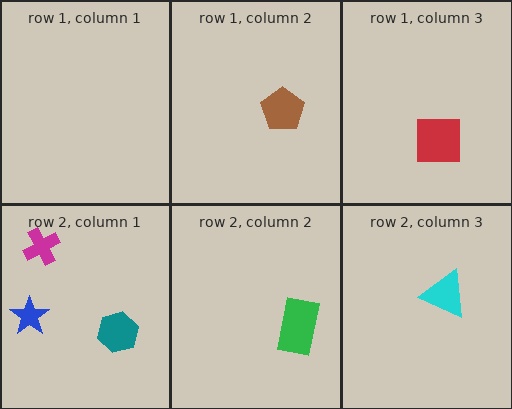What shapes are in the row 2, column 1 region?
The teal hexagon, the magenta cross, the blue star.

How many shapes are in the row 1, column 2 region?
1.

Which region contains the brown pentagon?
The row 1, column 2 region.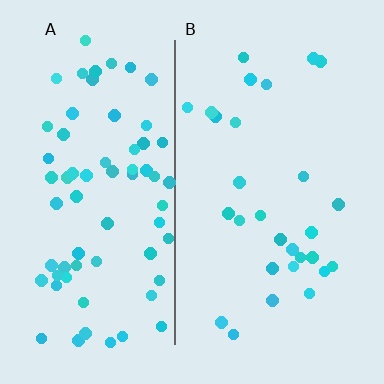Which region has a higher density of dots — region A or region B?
A (the left).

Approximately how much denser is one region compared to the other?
Approximately 2.4× — region A over region B.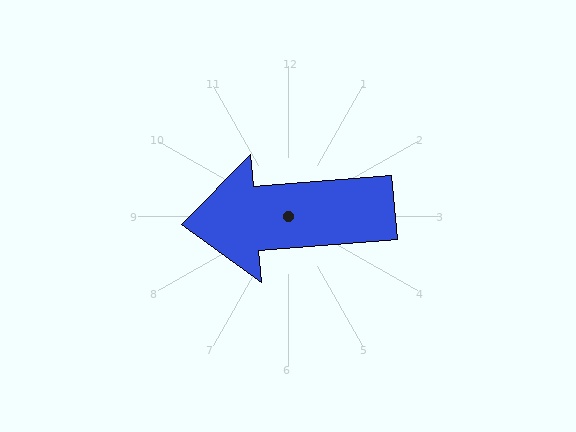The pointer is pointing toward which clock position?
Roughly 9 o'clock.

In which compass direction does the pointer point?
West.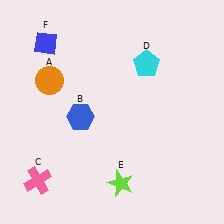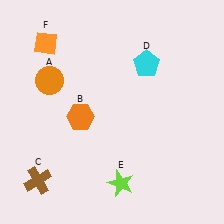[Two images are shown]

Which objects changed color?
B changed from blue to orange. C changed from pink to brown. F changed from blue to orange.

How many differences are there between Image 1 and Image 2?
There are 3 differences between the two images.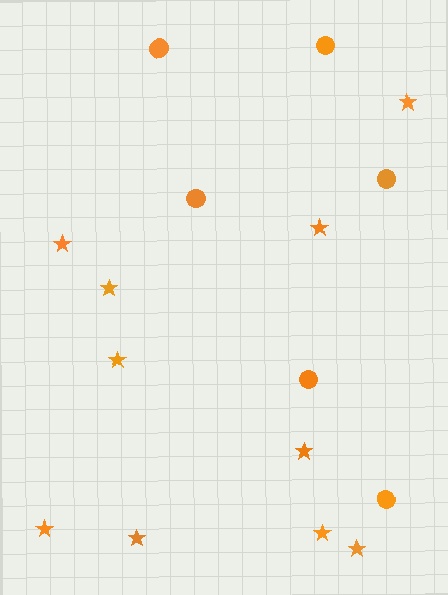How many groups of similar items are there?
There are 2 groups: one group of circles (6) and one group of stars (10).